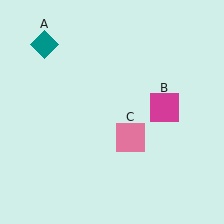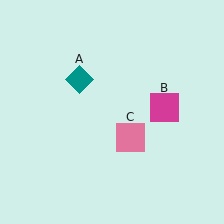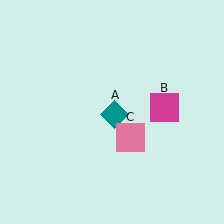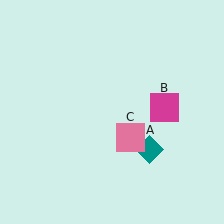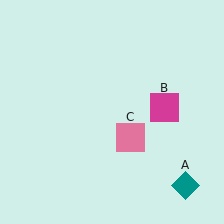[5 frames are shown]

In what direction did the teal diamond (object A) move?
The teal diamond (object A) moved down and to the right.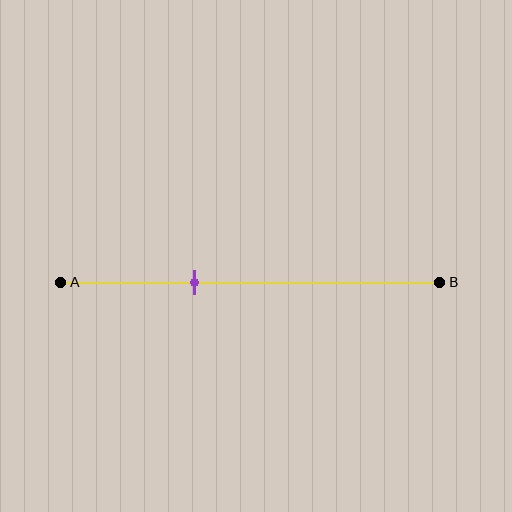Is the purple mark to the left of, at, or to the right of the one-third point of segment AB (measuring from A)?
The purple mark is approximately at the one-third point of segment AB.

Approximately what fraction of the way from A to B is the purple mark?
The purple mark is approximately 35% of the way from A to B.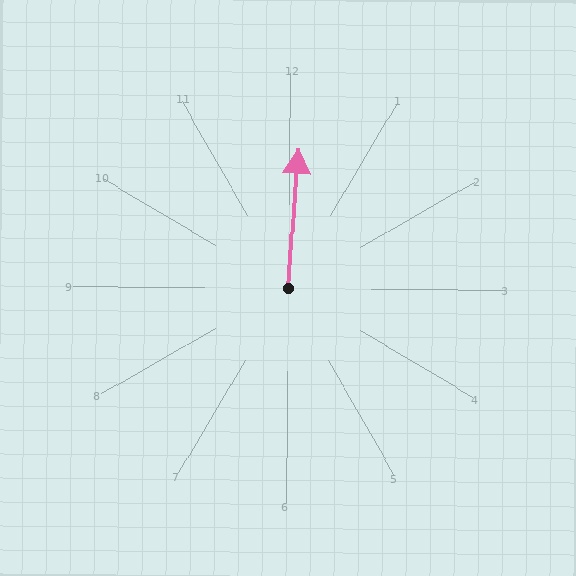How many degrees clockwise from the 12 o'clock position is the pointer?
Approximately 4 degrees.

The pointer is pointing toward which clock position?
Roughly 12 o'clock.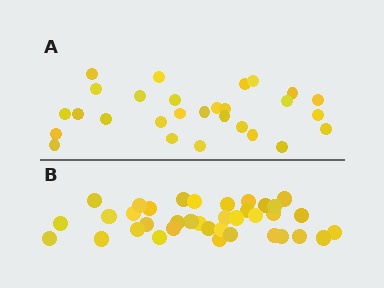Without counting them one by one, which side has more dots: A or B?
Region B (the bottom region) has more dots.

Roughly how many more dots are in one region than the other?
Region B has roughly 8 or so more dots than region A.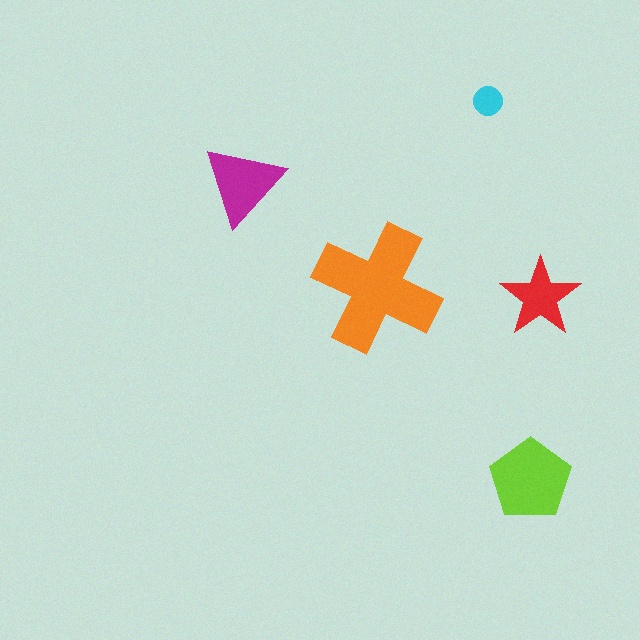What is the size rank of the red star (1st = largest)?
4th.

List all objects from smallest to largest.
The cyan circle, the red star, the magenta triangle, the lime pentagon, the orange cross.